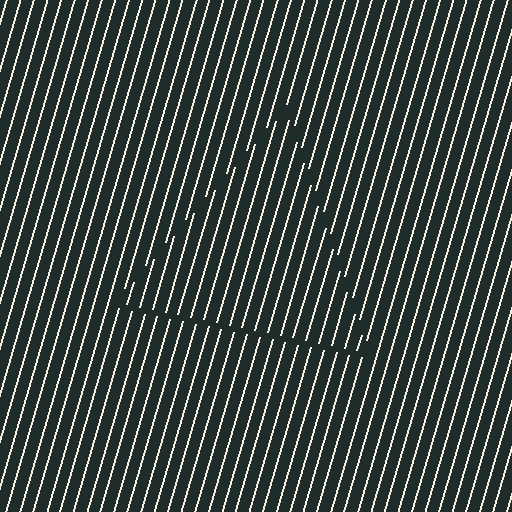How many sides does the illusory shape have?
3 sides — the line-ends trace a triangle.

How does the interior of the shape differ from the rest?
The interior of the shape contains the same grating, shifted by half a period — the contour is defined by the phase discontinuity where line-ends from the inner and outer gratings abut.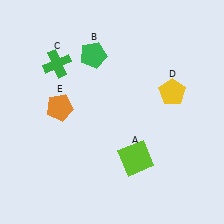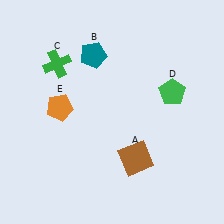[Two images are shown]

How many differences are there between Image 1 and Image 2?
There are 3 differences between the two images.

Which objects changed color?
A changed from lime to brown. B changed from green to teal. D changed from yellow to green.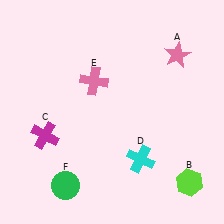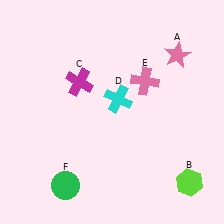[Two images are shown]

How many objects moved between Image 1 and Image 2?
3 objects moved between the two images.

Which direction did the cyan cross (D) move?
The cyan cross (D) moved up.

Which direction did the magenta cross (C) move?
The magenta cross (C) moved up.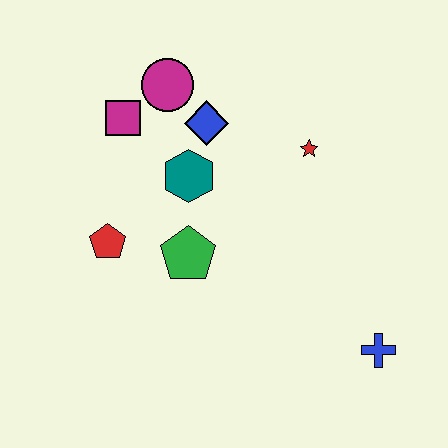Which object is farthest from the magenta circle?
The blue cross is farthest from the magenta circle.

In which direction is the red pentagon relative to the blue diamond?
The red pentagon is below the blue diamond.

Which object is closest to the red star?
The blue diamond is closest to the red star.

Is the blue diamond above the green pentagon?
Yes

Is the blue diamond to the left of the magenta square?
No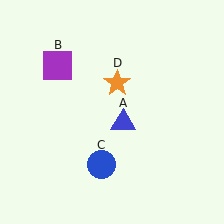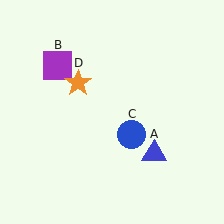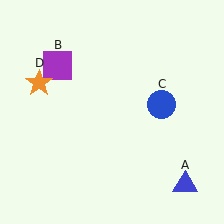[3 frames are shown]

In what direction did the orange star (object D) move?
The orange star (object D) moved left.